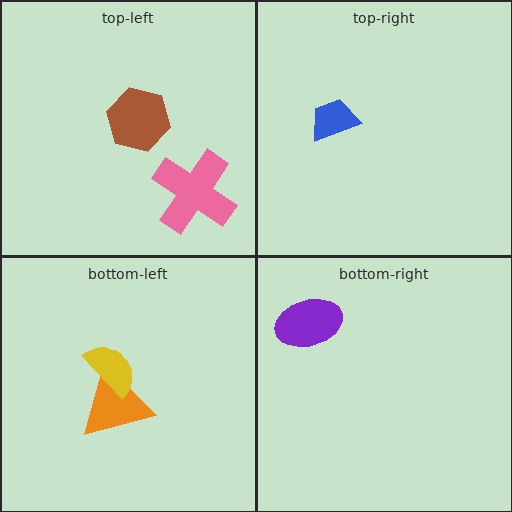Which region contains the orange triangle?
The bottom-left region.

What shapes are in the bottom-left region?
The orange triangle, the yellow semicircle.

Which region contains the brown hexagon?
The top-left region.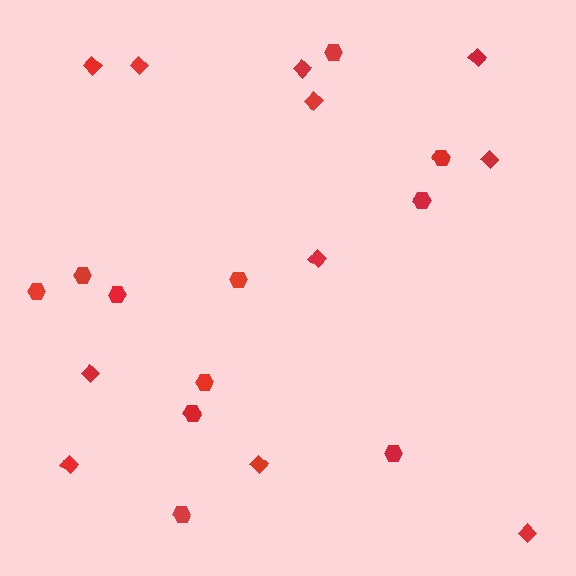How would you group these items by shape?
There are 2 groups: one group of diamonds (11) and one group of hexagons (11).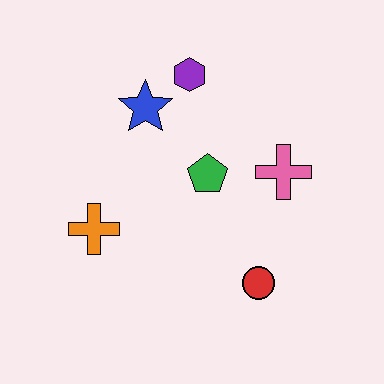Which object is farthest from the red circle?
The purple hexagon is farthest from the red circle.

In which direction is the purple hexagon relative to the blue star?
The purple hexagon is to the right of the blue star.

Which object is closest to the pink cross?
The green pentagon is closest to the pink cross.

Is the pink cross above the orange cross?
Yes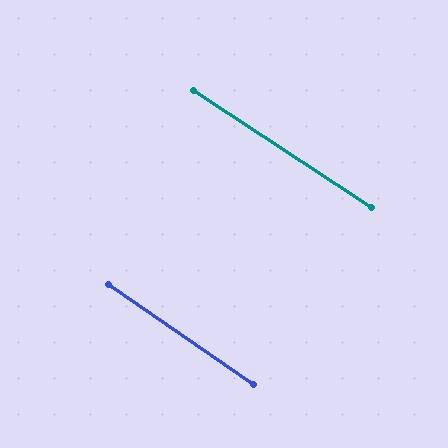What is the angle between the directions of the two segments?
Approximately 1 degree.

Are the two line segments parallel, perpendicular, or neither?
Parallel — their directions differ by only 1.2°.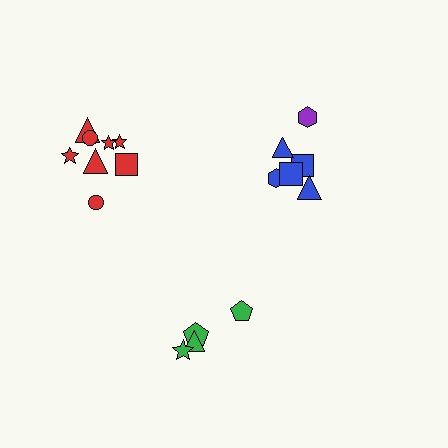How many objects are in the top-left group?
There are 8 objects.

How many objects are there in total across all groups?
There are 18 objects.